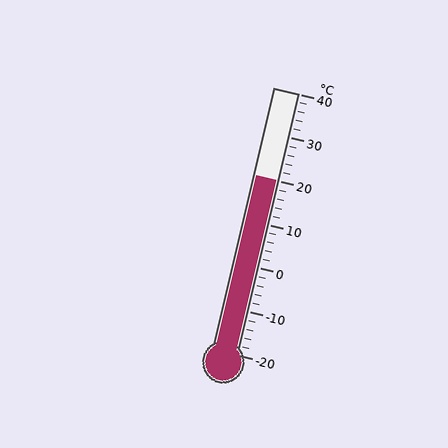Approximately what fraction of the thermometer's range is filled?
The thermometer is filled to approximately 65% of its range.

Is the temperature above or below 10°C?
The temperature is above 10°C.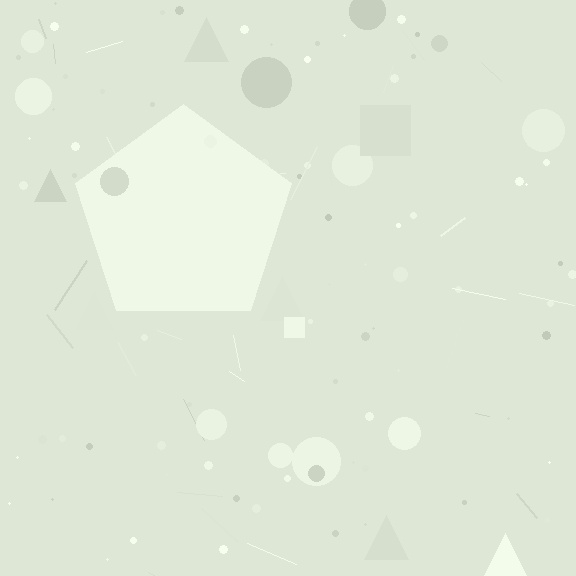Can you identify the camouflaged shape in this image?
The camouflaged shape is a pentagon.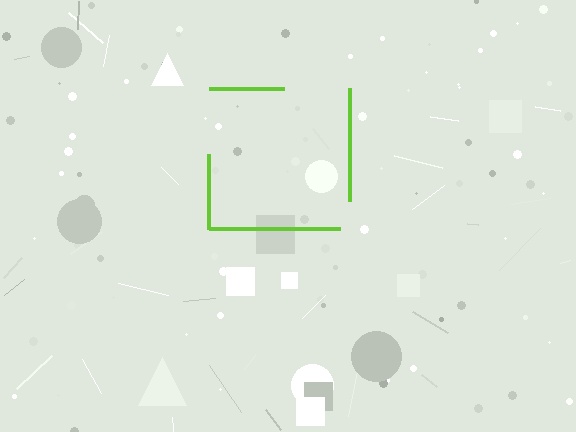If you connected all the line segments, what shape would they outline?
They would outline a square.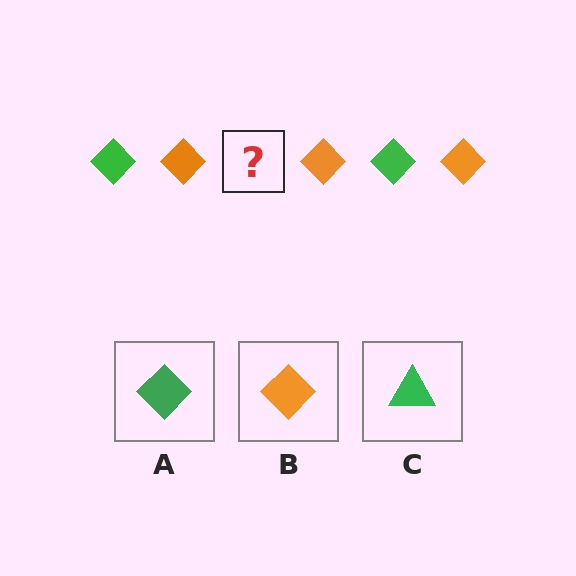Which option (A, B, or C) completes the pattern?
A.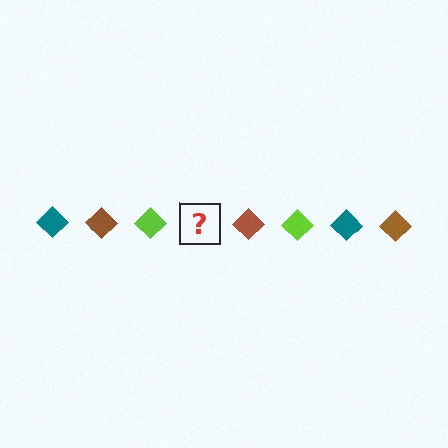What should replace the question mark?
The question mark should be replaced with a teal diamond.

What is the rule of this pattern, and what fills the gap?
The rule is that the pattern cycles through teal, brown, lime diamonds. The gap should be filled with a teal diamond.